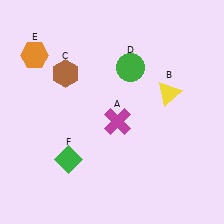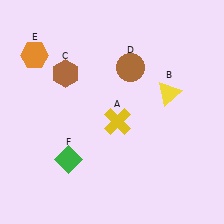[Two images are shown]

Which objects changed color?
A changed from magenta to yellow. D changed from green to brown.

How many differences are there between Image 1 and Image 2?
There are 2 differences between the two images.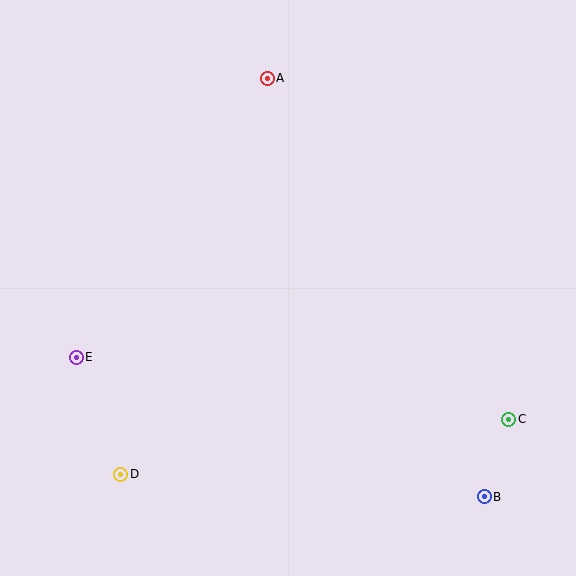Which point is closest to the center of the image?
Point A at (267, 78) is closest to the center.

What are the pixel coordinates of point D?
Point D is at (121, 474).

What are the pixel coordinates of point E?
Point E is at (76, 357).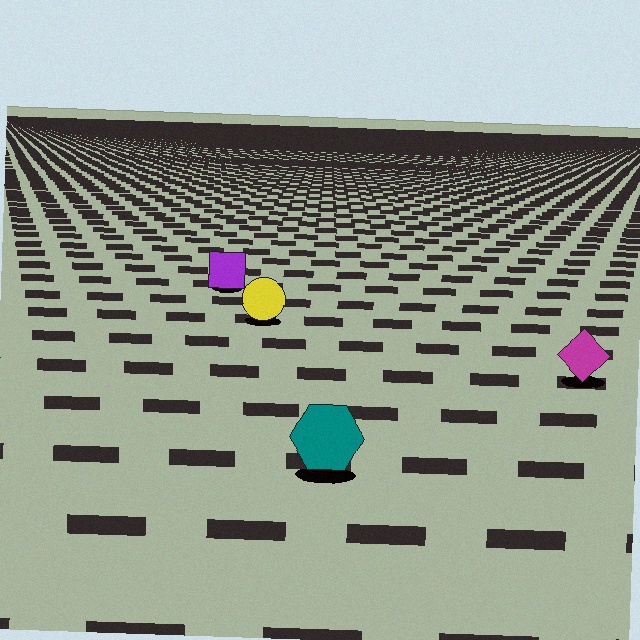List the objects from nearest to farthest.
From nearest to farthest: the teal hexagon, the magenta diamond, the yellow circle, the purple square.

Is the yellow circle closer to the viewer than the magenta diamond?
No. The magenta diamond is closer — you can tell from the texture gradient: the ground texture is coarser near it.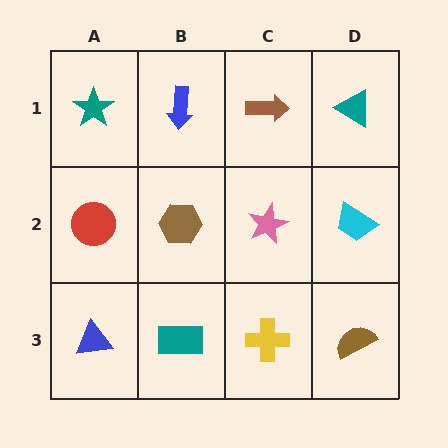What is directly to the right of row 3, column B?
A yellow cross.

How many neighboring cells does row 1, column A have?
2.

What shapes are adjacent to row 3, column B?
A brown hexagon (row 2, column B), a blue triangle (row 3, column A), a yellow cross (row 3, column C).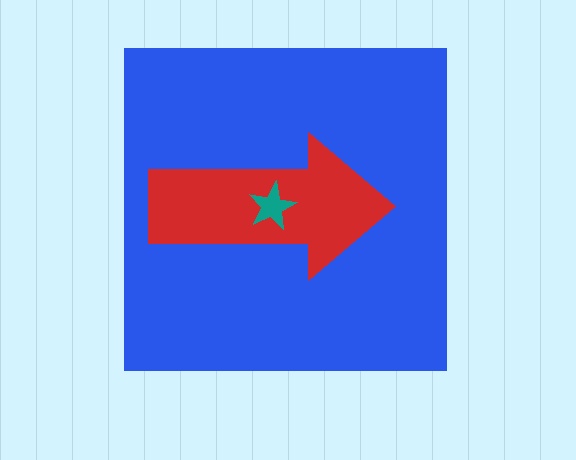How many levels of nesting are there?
3.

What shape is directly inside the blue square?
The red arrow.